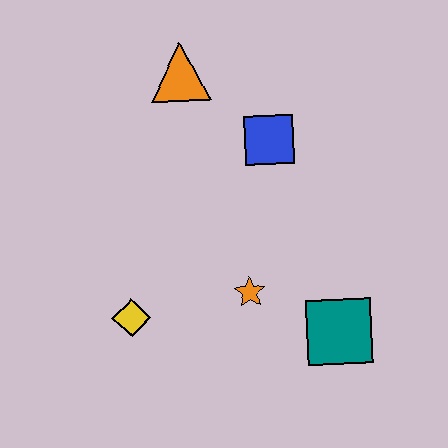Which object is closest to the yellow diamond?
The orange star is closest to the yellow diamond.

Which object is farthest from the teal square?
The orange triangle is farthest from the teal square.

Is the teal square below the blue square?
Yes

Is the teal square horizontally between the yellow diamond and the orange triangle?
No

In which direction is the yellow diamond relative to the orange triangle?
The yellow diamond is below the orange triangle.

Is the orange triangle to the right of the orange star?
No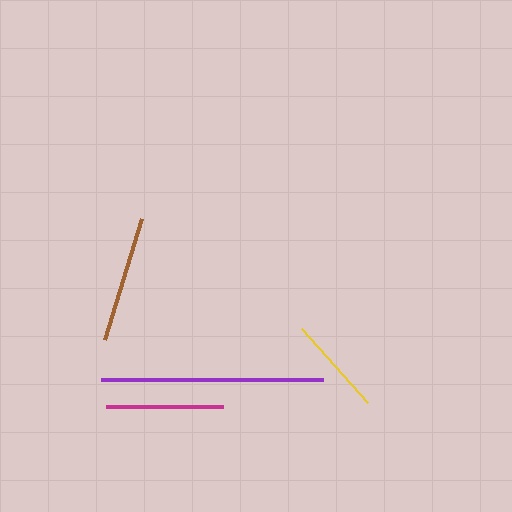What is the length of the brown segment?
The brown segment is approximately 127 pixels long.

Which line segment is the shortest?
The yellow line is the shortest at approximately 99 pixels.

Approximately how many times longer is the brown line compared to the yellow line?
The brown line is approximately 1.3 times the length of the yellow line.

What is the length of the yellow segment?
The yellow segment is approximately 99 pixels long.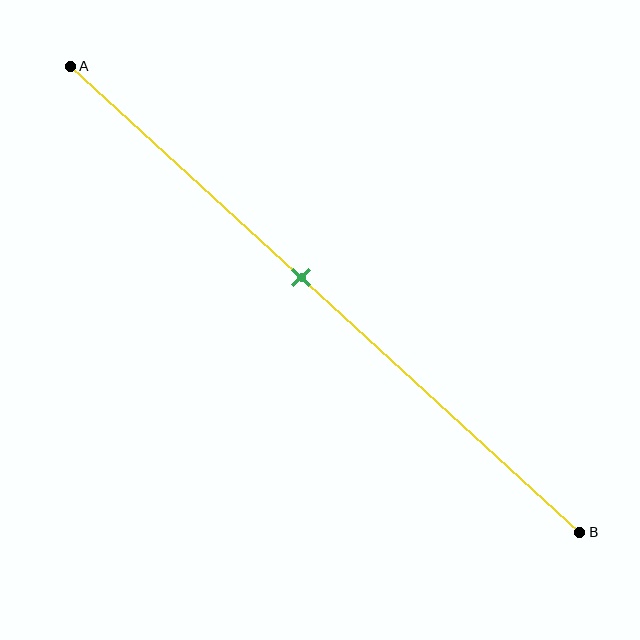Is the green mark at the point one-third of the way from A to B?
No, the mark is at about 45% from A, not at the 33% one-third point.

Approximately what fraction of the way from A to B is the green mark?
The green mark is approximately 45% of the way from A to B.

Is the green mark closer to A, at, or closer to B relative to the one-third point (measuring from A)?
The green mark is closer to point B than the one-third point of segment AB.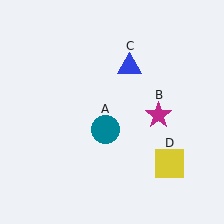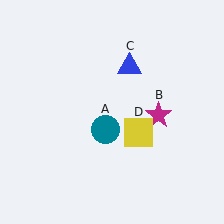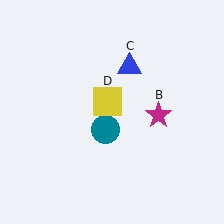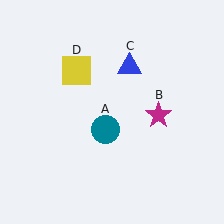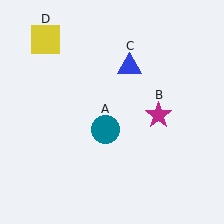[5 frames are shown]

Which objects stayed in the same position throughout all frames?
Teal circle (object A) and magenta star (object B) and blue triangle (object C) remained stationary.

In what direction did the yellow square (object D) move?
The yellow square (object D) moved up and to the left.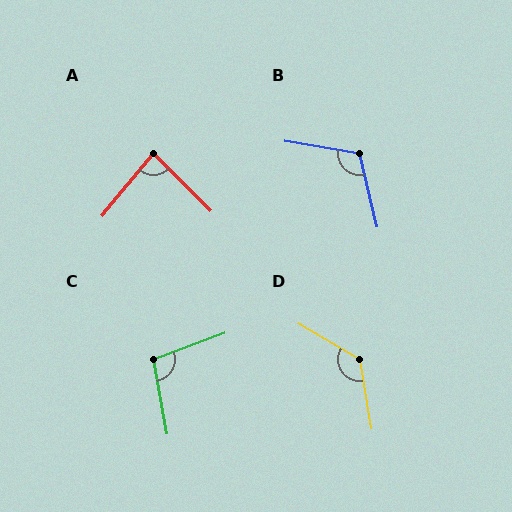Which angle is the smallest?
A, at approximately 84 degrees.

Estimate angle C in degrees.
Approximately 100 degrees.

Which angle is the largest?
D, at approximately 130 degrees.